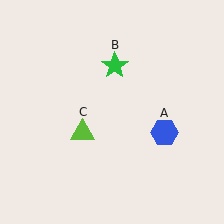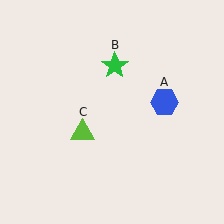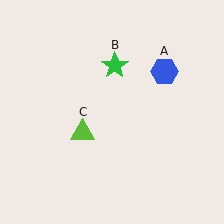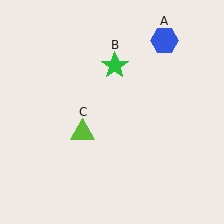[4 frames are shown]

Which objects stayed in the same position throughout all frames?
Green star (object B) and lime triangle (object C) remained stationary.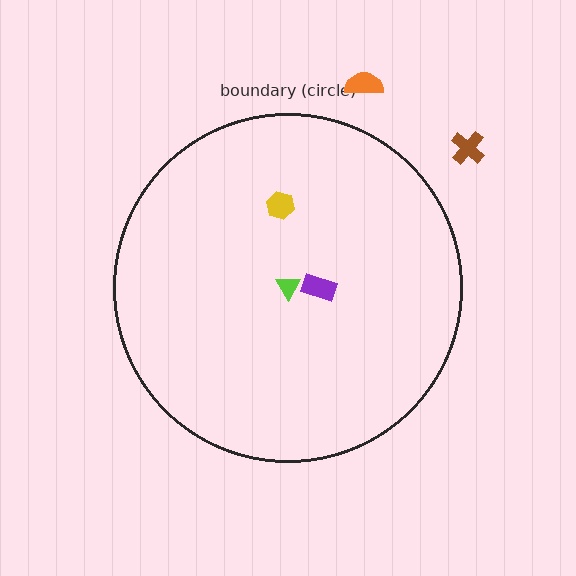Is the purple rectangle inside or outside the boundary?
Inside.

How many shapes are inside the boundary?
3 inside, 2 outside.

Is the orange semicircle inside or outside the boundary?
Outside.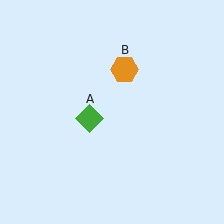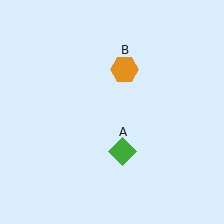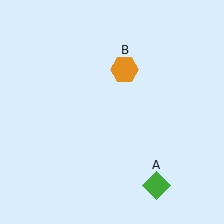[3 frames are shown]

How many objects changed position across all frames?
1 object changed position: green diamond (object A).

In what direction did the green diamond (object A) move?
The green diamond (object A) moved down and to the right.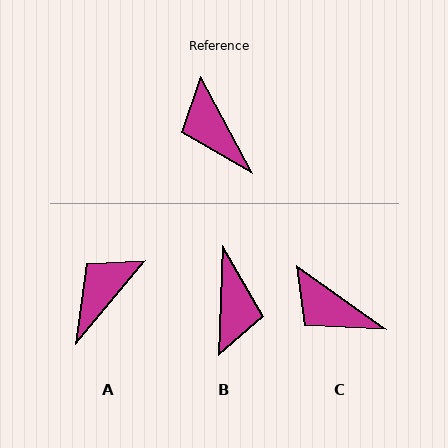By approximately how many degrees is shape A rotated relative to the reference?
Approximately 68 degrees clockwise.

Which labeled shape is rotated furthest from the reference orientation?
B, about 150 degrees away.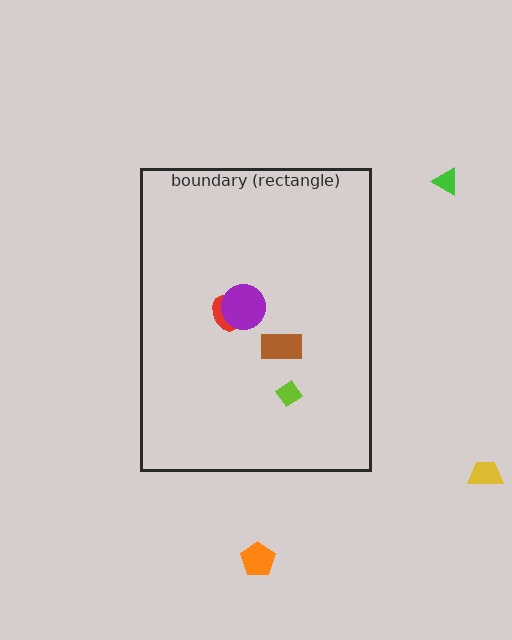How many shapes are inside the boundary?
4 inside, 3 outside.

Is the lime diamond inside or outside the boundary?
Inside.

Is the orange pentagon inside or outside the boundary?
Outside.